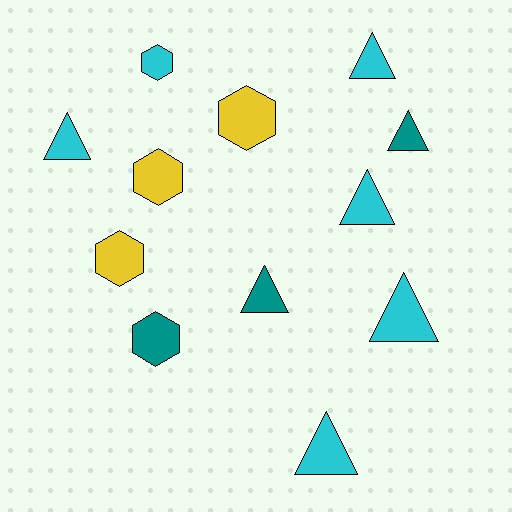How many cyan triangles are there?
There are 5 cyan triangles.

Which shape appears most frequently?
Triangle, with 7 objects.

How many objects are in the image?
There are 12 objects.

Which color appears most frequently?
Cyan, with 6 objects.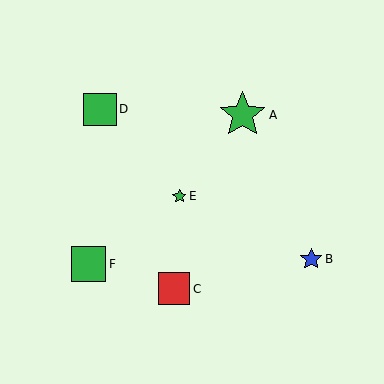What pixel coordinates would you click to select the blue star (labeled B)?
Click at (311, 259) to select the blue star B.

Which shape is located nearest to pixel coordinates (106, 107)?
The green square (labeled D) at (100, 109) is nearest to that location.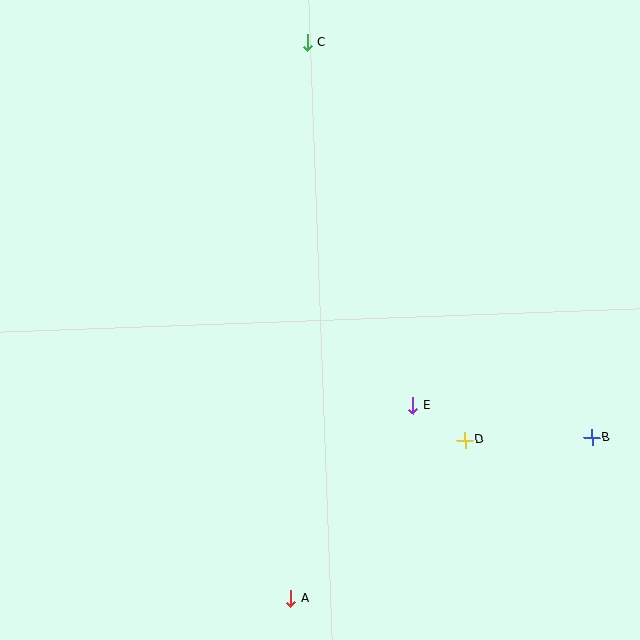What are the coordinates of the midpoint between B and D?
The midpoint between B and D is at (528, 439).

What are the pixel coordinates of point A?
Point A is at (291, 599).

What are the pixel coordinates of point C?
Point C is at (307, 43).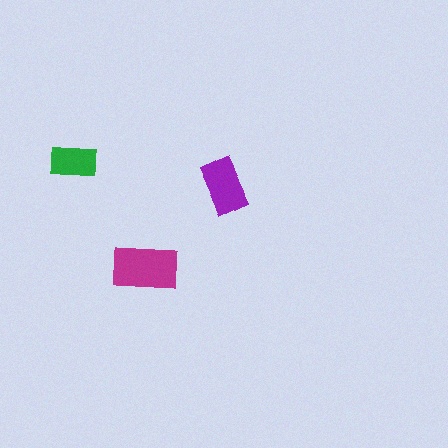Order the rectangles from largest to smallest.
the magenta one, the purple one, the green one.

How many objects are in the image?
There are 3 objects in the image.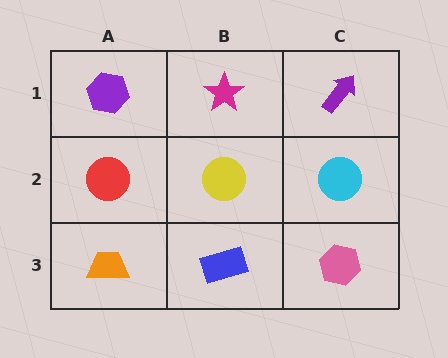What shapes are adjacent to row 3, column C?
A cyan circle (row 2, column C), a blue rectangle (row 3, column B).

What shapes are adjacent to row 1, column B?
A yellow circle (row 2, column B), a purple hexagon (row 1, column A), a purple arrow (row 1, column C).